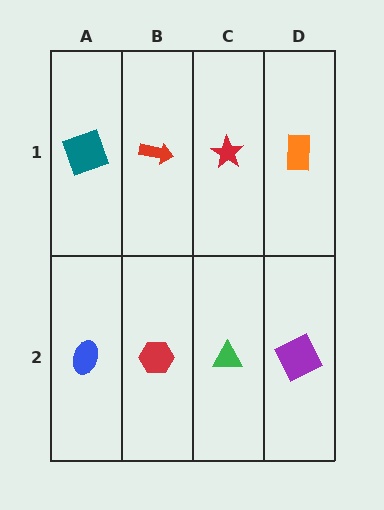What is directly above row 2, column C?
A red star.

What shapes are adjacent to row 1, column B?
A red hexagon (row 2, column B), a teal square (row 1, column A), a red star (row 1, column C).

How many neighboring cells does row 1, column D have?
2.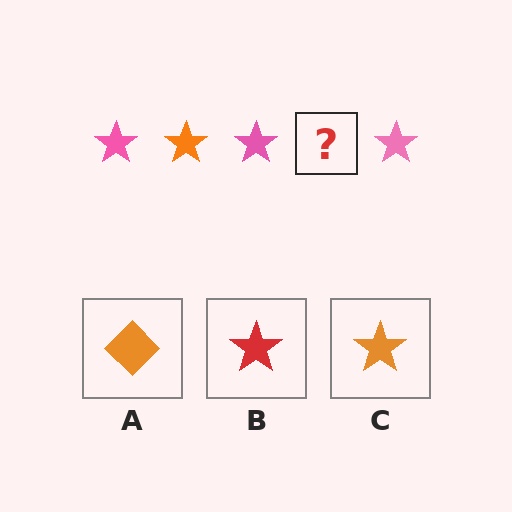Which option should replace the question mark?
Option C.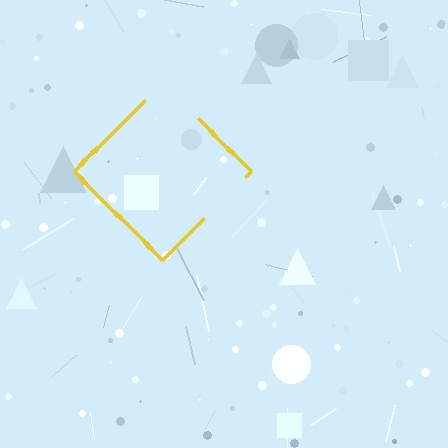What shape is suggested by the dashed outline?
The dashed outline suggests a diamond.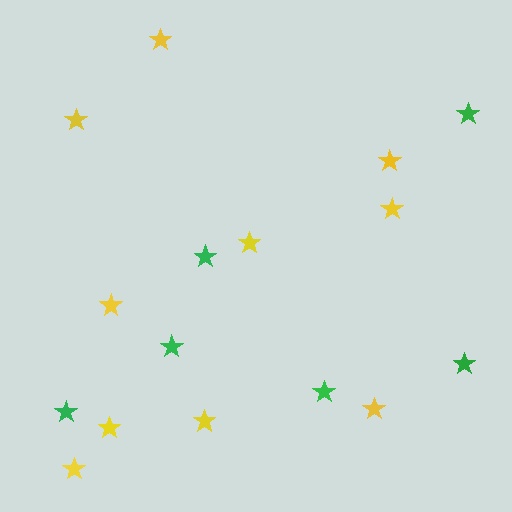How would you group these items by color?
There are 2 groups: one group of yellow stars (10) and one group of green stars (6).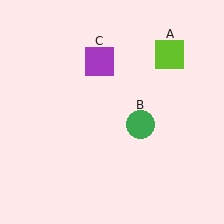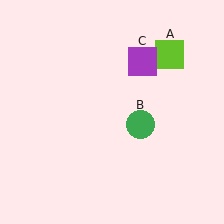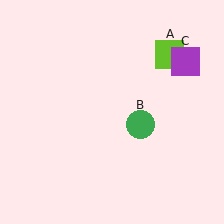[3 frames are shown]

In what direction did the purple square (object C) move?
The purple square (object C) moved right.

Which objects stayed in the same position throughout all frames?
Lime square (object A) and green circle (object B) remained stationary.